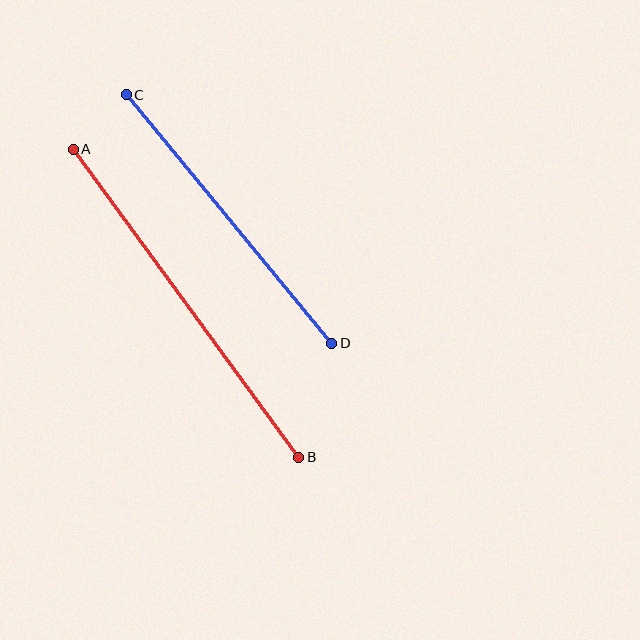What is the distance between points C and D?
The distance is approximately 323 pixels.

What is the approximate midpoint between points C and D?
The midpoint is at approximately (229, 219) pixels.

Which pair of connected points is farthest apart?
Points A and B are farthest apart.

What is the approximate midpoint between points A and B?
The midpoint is at approximately (186, 303) pixels.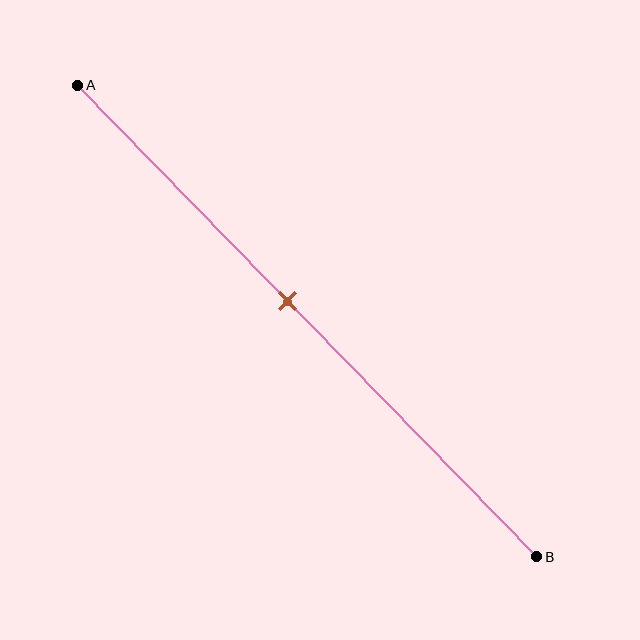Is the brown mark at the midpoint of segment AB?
No, the mark is at about 45% from A, not at the 50% midpoint.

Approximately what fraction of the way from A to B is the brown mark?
The brown mark is approximately 45% of the way from A to B.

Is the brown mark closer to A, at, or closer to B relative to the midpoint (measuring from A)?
The brown mark is closer to point A than the midpoint of segment AB.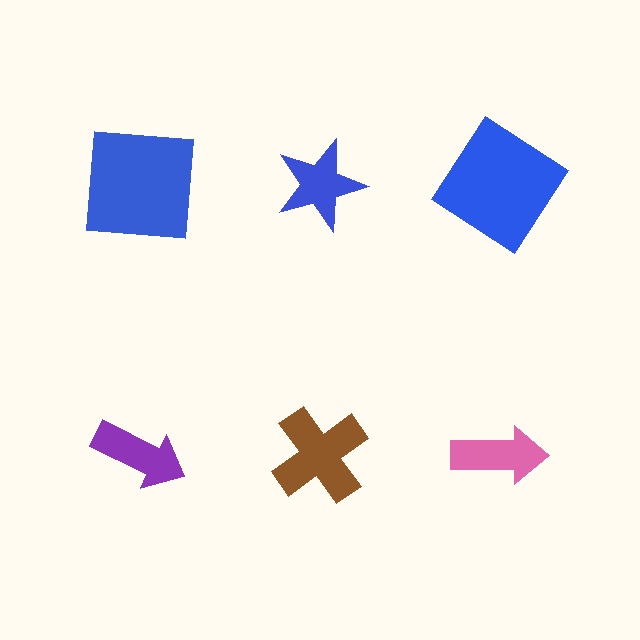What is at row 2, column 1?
A purple arrow.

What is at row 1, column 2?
A blue star.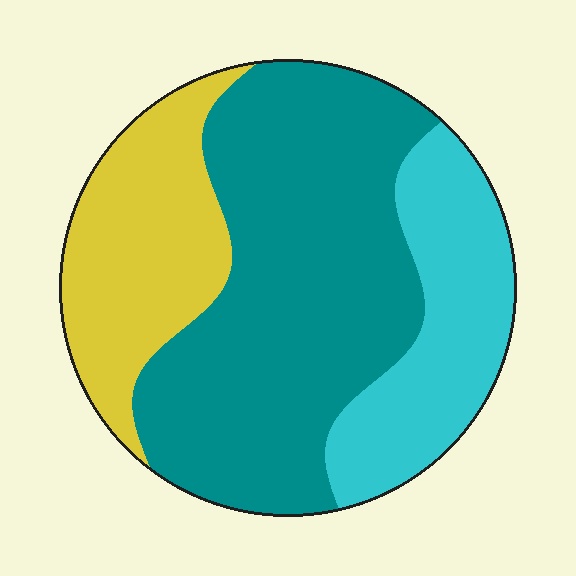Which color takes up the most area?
Teal, at roughly 55%.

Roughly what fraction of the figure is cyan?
Cyan takes up about one quarter (1/4) of the figure.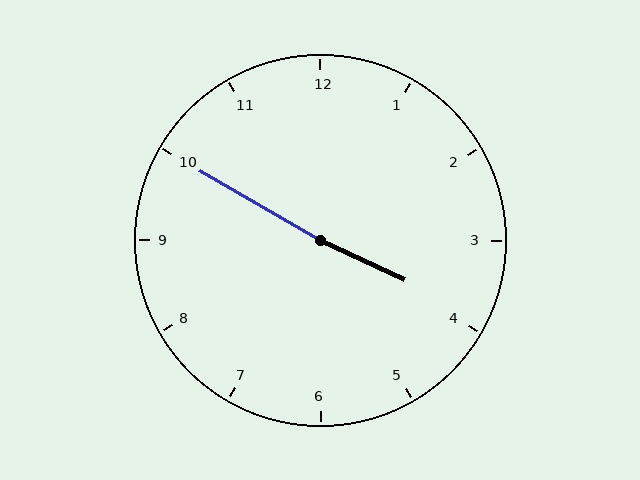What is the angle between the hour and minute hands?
Approximately 175 degrees.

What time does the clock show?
3:50.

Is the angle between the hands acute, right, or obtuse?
It is obtuse.